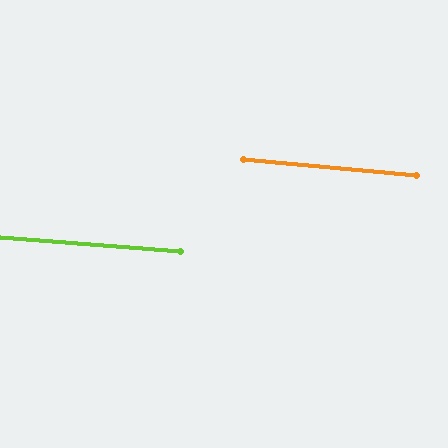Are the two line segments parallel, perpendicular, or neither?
Parallel — their directions differ by only 0.8°.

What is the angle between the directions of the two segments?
Approximately 1 degree.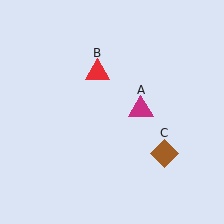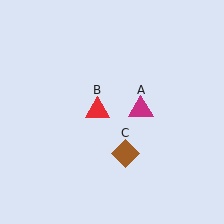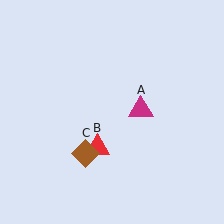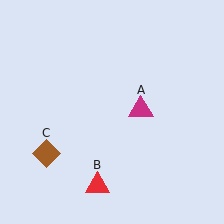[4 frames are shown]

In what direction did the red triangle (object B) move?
The red triangle (object B) moved down.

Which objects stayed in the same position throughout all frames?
Magenta triangle (object A) remained stationary.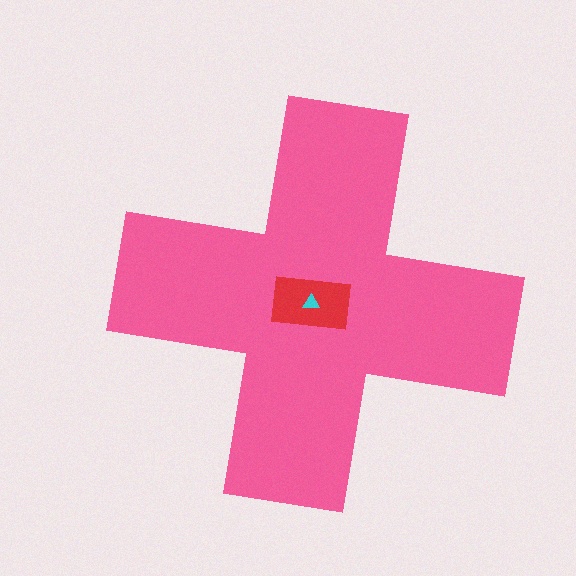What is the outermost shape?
The pink cross.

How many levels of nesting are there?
3.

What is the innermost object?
The cyan triangle.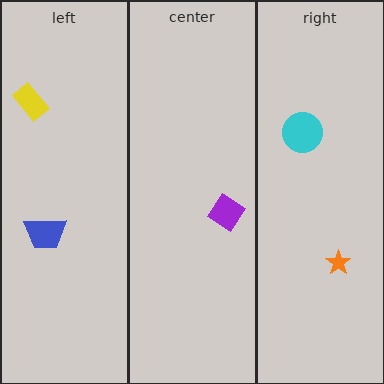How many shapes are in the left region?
2.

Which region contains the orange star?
The right region.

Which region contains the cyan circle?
The right region.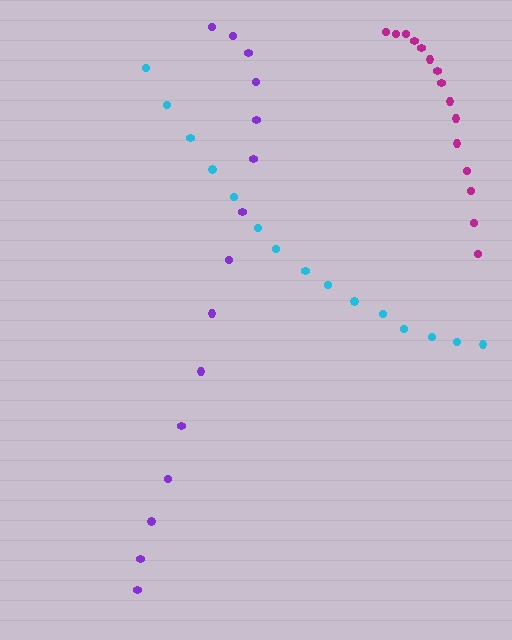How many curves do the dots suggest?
There are 3 distinct paths.